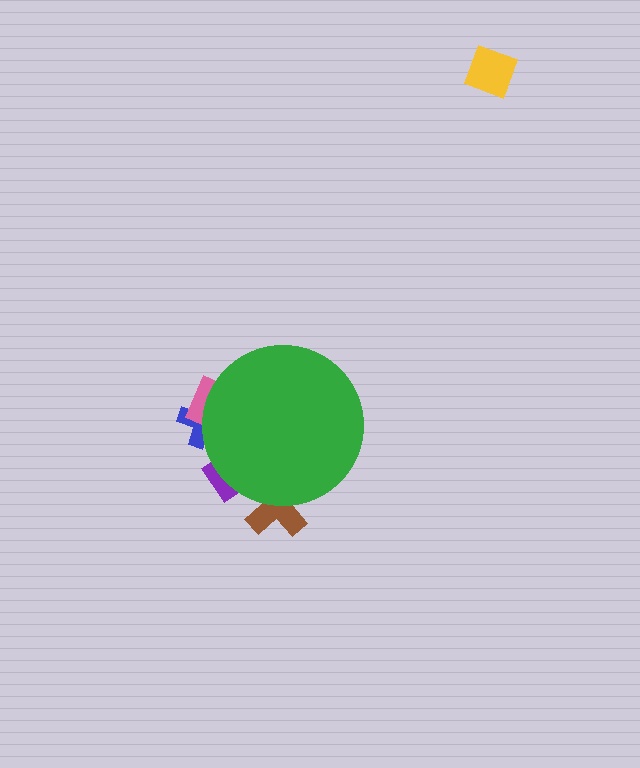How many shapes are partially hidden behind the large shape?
4 shapes are partially hidden.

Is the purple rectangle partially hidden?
Yes, the purple rectangle is partially hidden behind the green circle.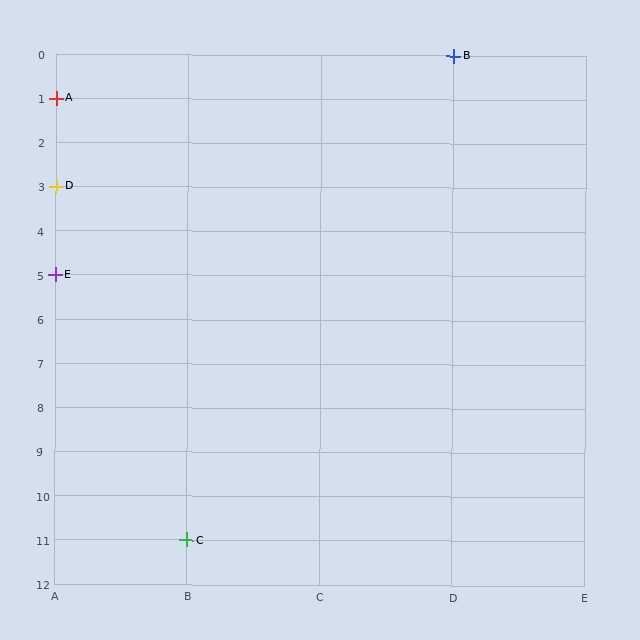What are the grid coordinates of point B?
Point B is at grid coordinates (D, 0).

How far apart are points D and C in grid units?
Points D and C are 1 column and 8 rows apart (about 8.1 grid units diagonally).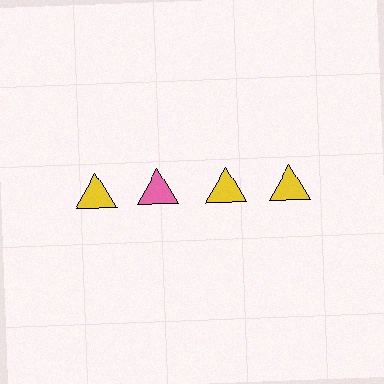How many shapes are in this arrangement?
There are 4 shapes arranged in a grid pattern.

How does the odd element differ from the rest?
It has a different color: pink instead of yellow.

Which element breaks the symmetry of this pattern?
The pink triangle in the top row, second from left column breaks the symmetry. All other shapes are yellow triangles.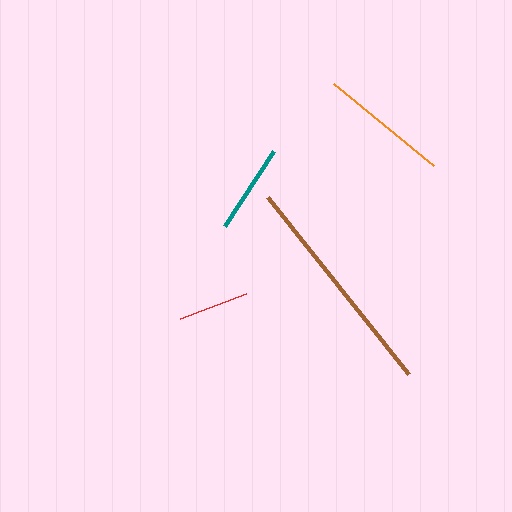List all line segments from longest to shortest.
From longest to shortest: brown, orange, teal, red.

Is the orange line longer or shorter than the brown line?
The brown line is longer than the orange line.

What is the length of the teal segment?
The teal segment is approximately 90 pixels long.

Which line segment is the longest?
The brown line is the longest at approximately 227 pixels.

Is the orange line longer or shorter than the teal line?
The orange line is longer than the teal line.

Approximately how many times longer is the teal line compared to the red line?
The teal line is approximately 1.3 times the length of the red line.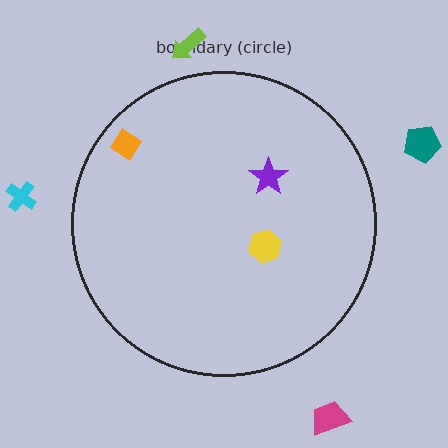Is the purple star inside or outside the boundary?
Inside.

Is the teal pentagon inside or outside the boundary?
Outside.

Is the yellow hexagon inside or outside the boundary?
Inside.